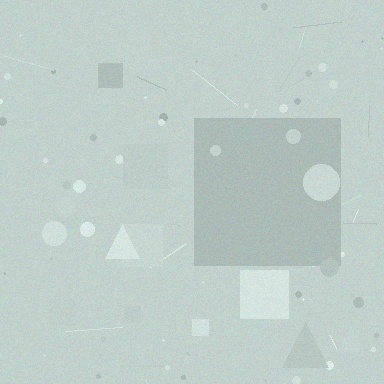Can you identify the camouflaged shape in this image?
The camouflaged shape is a square.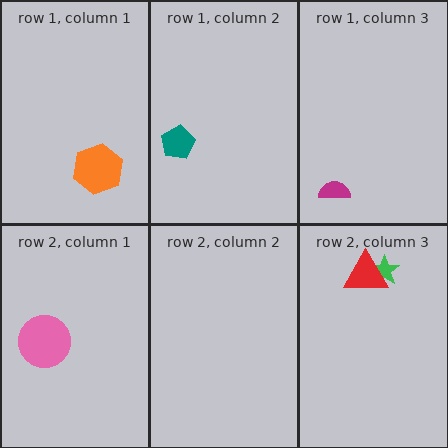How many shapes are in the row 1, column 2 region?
1.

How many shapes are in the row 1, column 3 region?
1.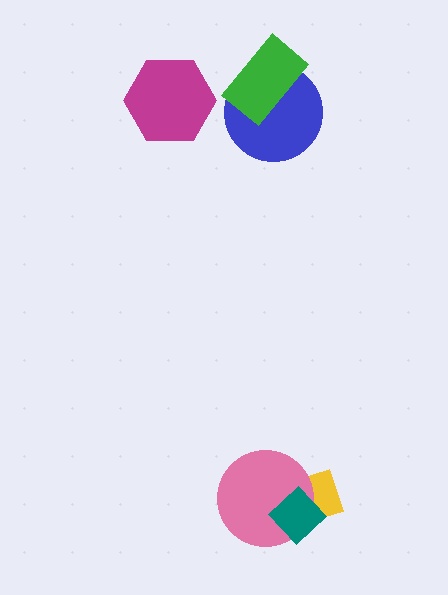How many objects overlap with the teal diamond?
2 objects overlap with the teal diamond.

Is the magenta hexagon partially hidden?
No, no other shape covers it.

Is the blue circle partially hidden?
Yes, it is partially covered by another shape.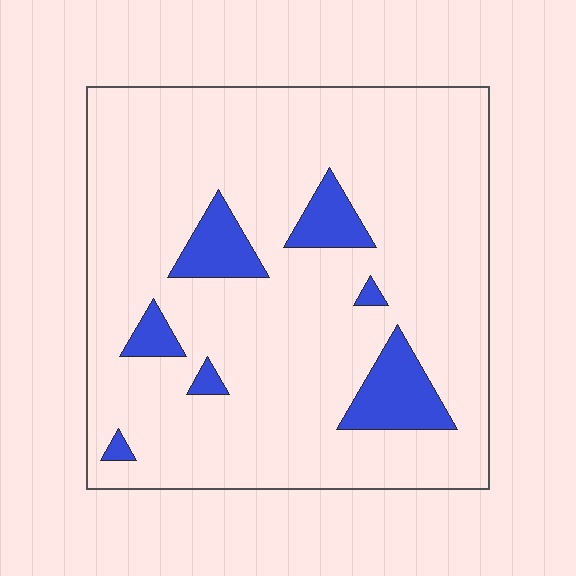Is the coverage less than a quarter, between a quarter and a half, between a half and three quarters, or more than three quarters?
Less than a quarter.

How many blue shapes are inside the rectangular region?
7.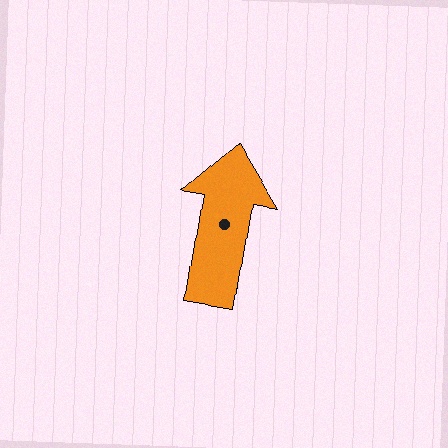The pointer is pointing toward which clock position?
Roughly 12 o'clock.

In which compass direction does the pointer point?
North.